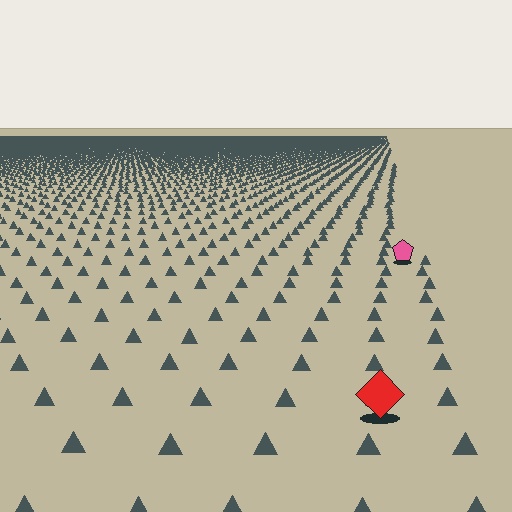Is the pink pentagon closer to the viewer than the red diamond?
No. The red diamond is closer — you can tell from the texture gradient: the ground texture is coarser near it.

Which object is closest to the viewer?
The red diamond is closest. The texture marks near it are larger and more spread out.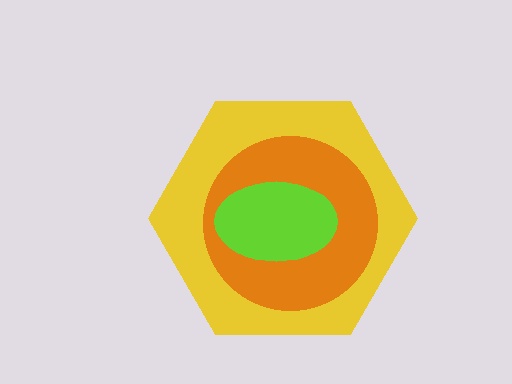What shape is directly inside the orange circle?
The lime ellipse.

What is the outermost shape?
The yellow hexagon.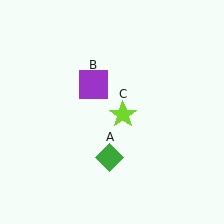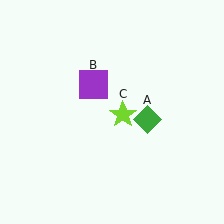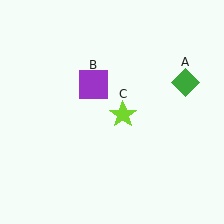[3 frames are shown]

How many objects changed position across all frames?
1 object changed position: green diamond (object A).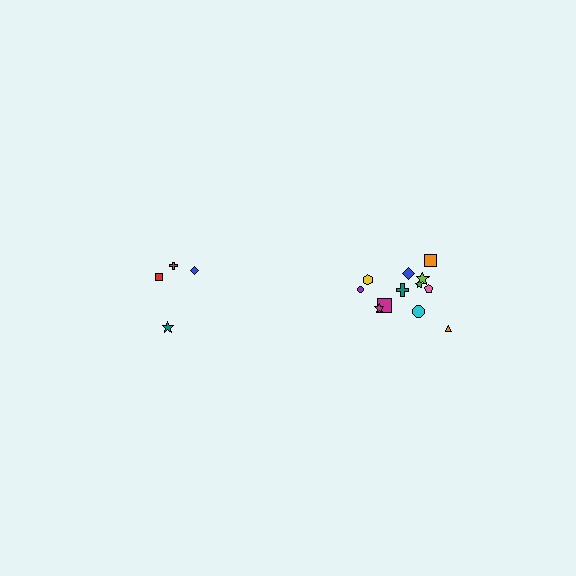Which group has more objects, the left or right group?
The right group.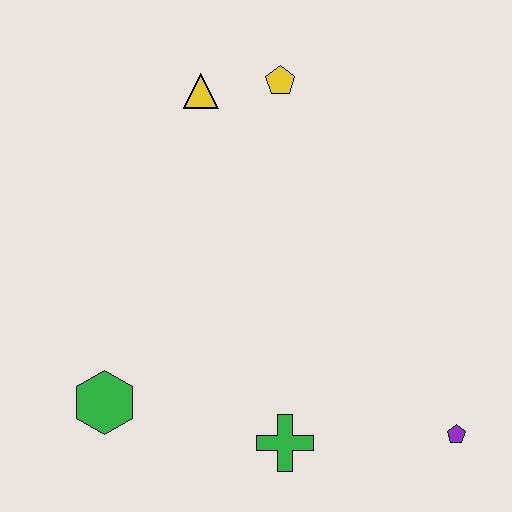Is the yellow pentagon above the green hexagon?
Yes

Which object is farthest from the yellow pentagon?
The purple pentagon is farthest from the yellow pentagon.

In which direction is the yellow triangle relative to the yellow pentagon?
The yellow triangle is to the left of the yellow pentagon.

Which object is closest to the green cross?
The purple pentagon is closest to the green cross.